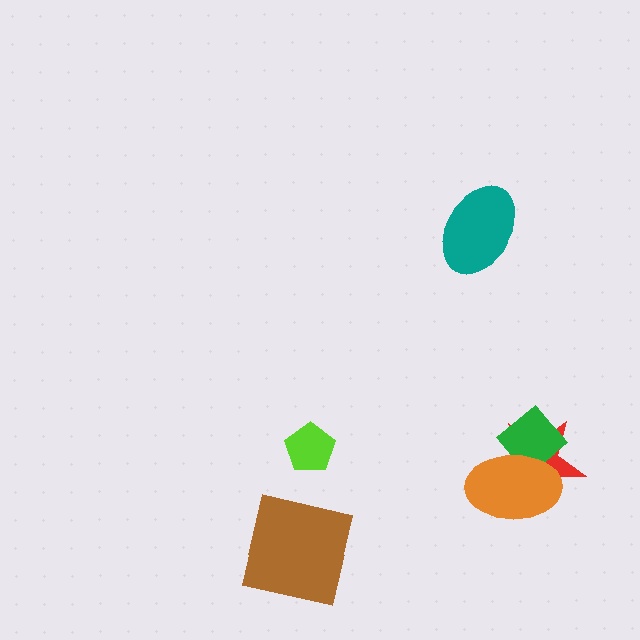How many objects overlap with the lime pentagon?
0 objects overlap with the lime pentagon.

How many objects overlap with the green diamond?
2 objects overlap with the green diamond.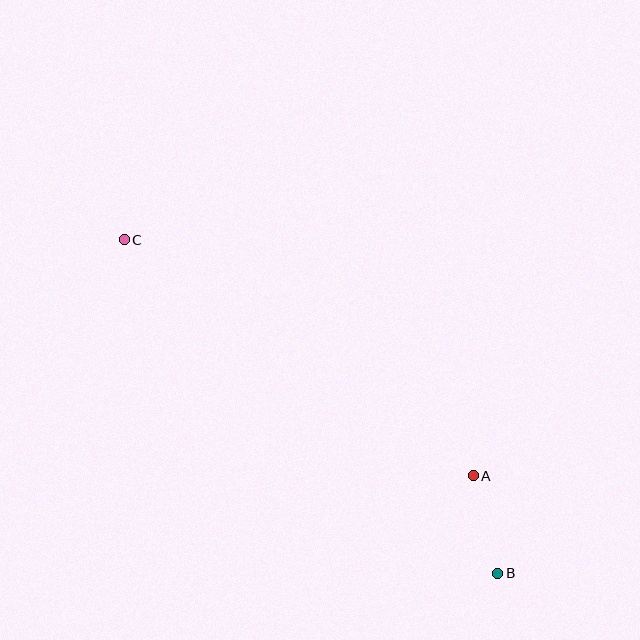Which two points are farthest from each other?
Points B and C are farthest from each other.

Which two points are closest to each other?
Points A and B are closest to each other.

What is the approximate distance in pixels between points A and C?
The distance between A and C is approximately 422 pixels.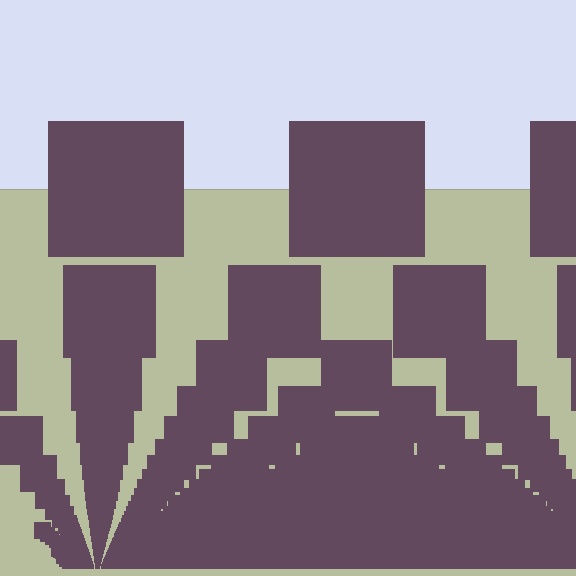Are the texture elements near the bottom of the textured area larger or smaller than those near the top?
Smaller. The gradient is inverted — elements near the bottom are smaller and denser.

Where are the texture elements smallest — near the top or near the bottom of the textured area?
Near the bottom.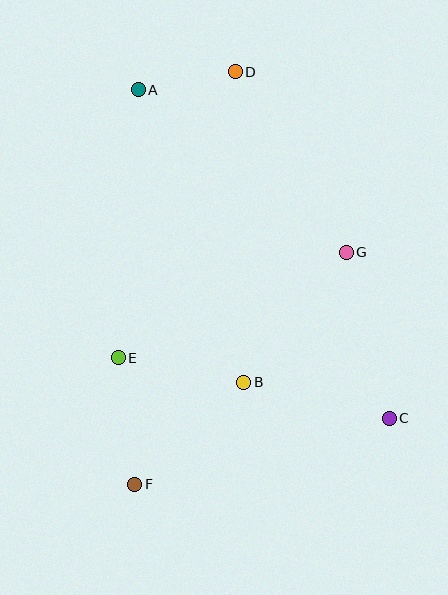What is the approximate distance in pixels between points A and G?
The distance between A and G is approximately 264 pixels.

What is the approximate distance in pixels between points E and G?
The distance between E and G is approximately 251 pixels.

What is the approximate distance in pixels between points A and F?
The distance between A and F is approximately 394 pixels.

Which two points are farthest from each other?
Points D and F are farthest from each other.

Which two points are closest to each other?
Points A and D are closest to each other.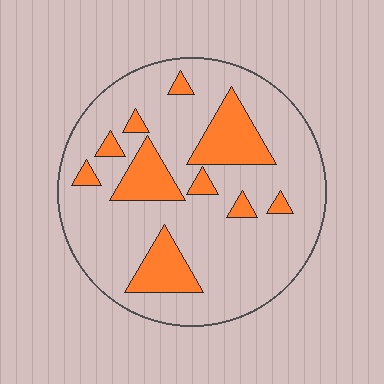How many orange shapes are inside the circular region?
10.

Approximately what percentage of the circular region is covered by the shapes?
Approximately 20%.